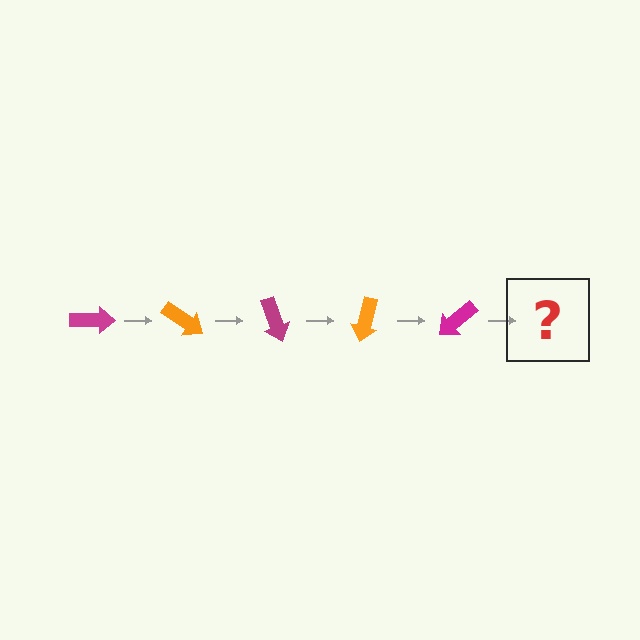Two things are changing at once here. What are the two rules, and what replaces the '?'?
The two rules are that it rotates 35 degrees each step and the color cycles through magenta and orange. The '?' should be an orange arrow, rotated 175 degrees from the start.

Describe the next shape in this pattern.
It should be an orange arrow, rotated 175 degrees from the start.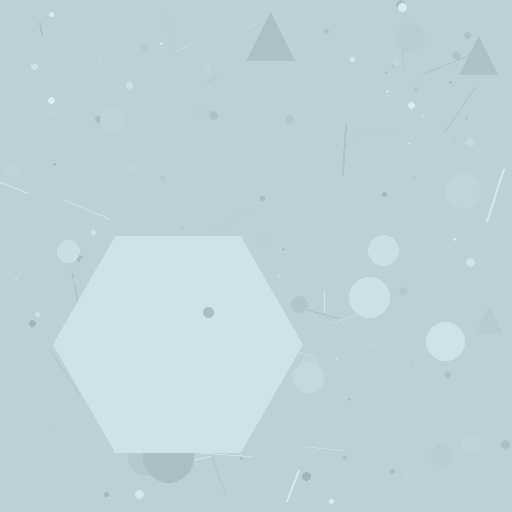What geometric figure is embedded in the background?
A hexagon is embedded in the background.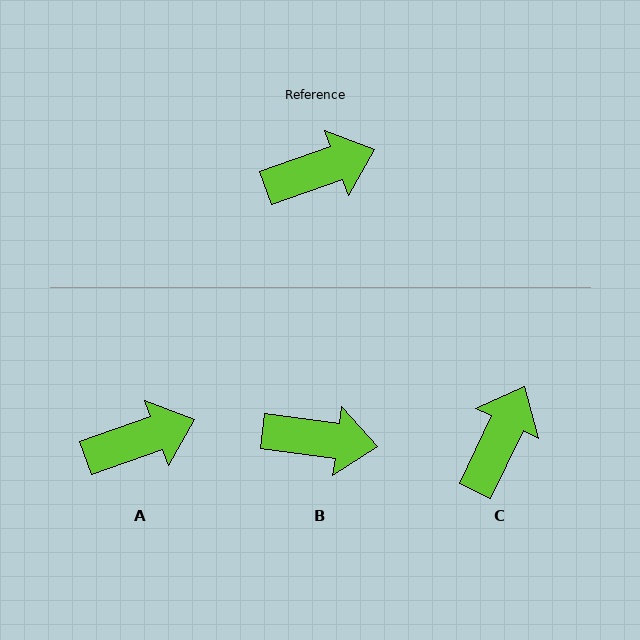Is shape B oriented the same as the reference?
No, it is off by about 27 degrees.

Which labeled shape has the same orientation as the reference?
A.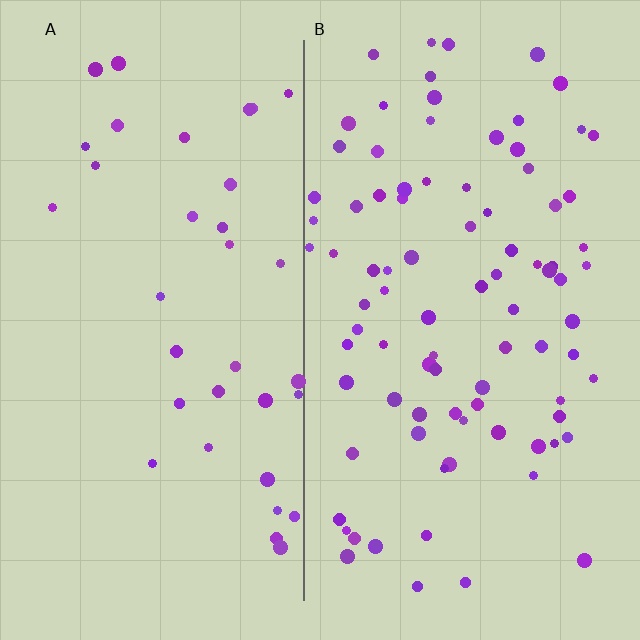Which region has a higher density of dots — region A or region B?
B (the right).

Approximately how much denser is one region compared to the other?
Approximately 2.6× — region B over region A.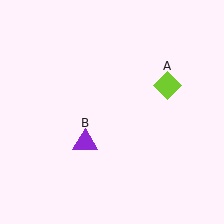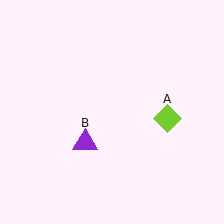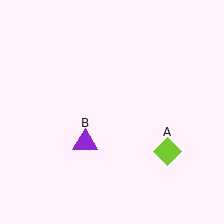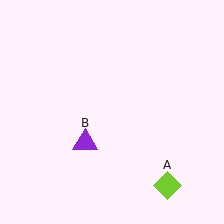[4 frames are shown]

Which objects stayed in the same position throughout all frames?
Purple triangle (object B) remained stationary.